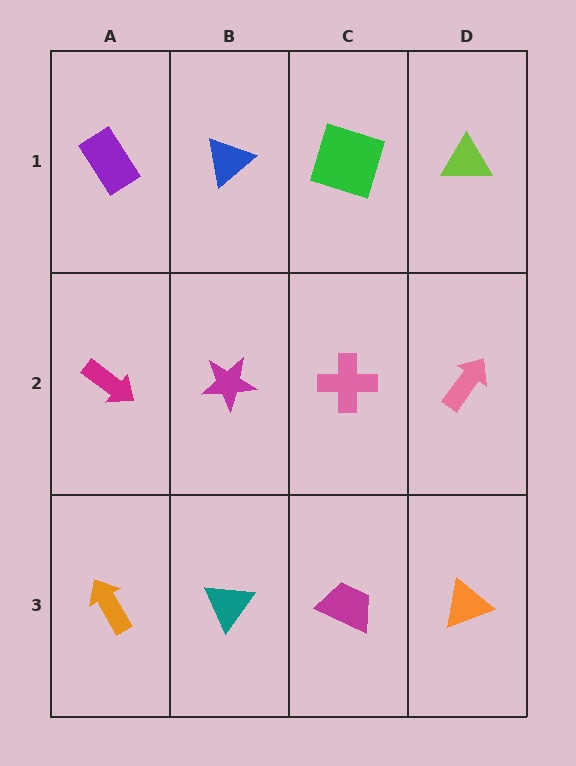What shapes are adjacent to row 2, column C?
A green square (row 1, column C), a magenta trapezoid (row 3, column C), a magenta star (row 2, column B), a pink arrow (row 2, column D).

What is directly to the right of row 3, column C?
An orange triangle.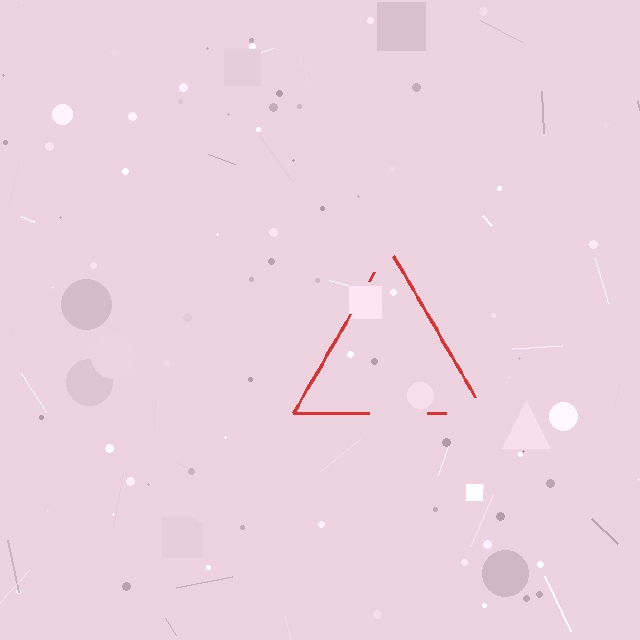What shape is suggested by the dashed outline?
The dashed outline suggests a triangle.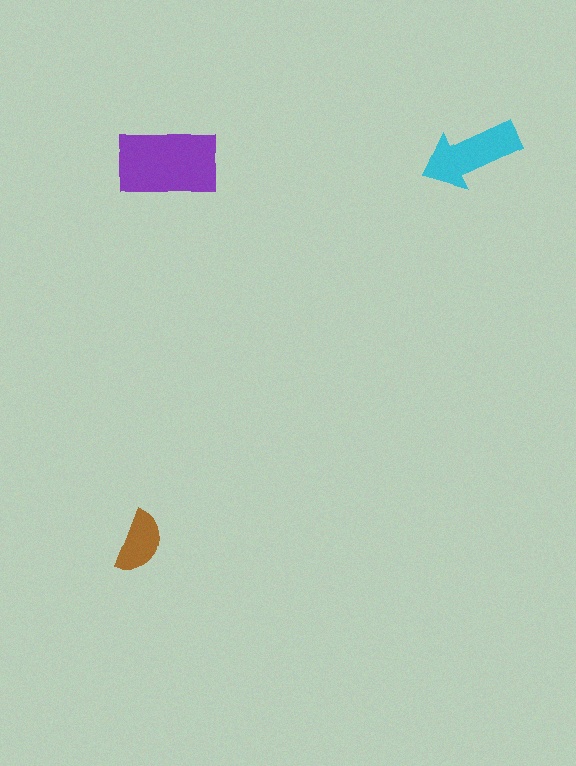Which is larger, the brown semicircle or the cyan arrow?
The cyan arrow.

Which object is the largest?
The purple rectangle.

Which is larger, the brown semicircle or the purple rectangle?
The purple rectangle.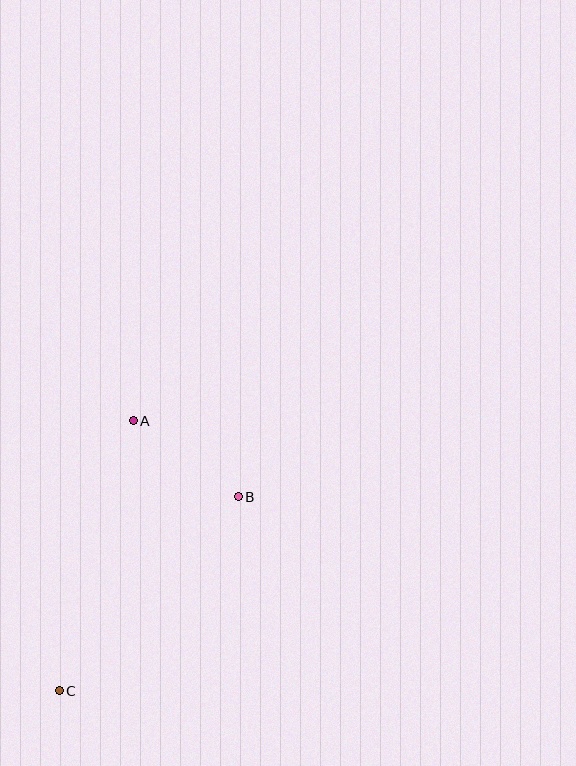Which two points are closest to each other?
Points A and B are closest to each other.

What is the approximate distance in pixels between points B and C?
The distance between B and C is approximately 264 pixels.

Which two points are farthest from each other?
Points A and C are farthest from each other.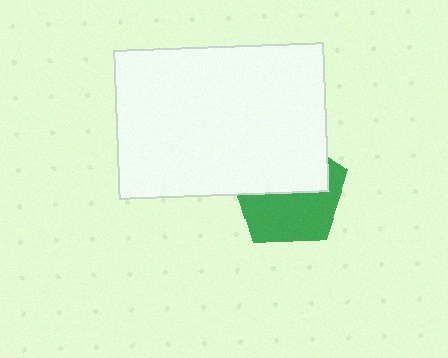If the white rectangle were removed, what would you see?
You would see the complete green pentagon.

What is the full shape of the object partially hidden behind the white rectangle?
The partially hidden object is a green pentagon.